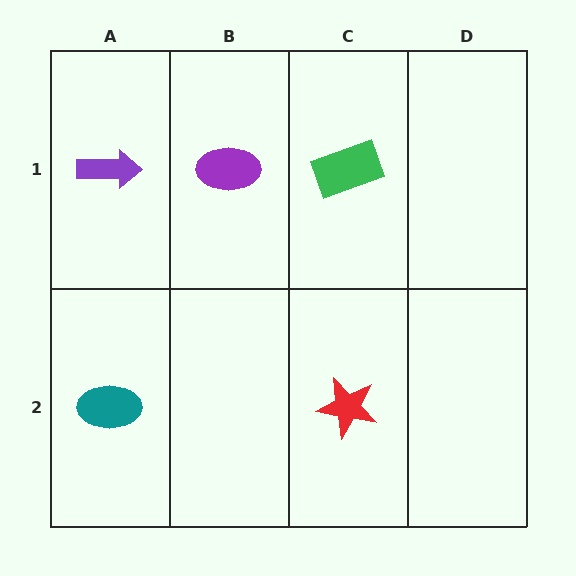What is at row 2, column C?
A red star.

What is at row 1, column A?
A purple arrow.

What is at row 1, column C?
A green rectangle.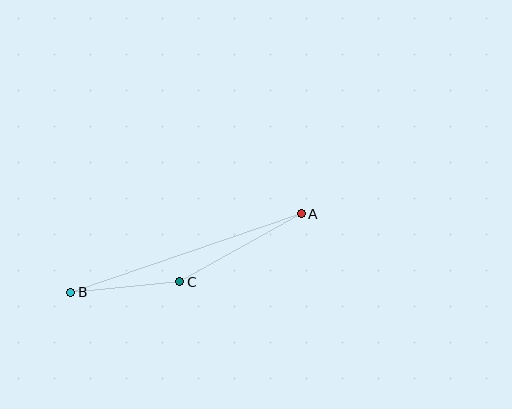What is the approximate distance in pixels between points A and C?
The distance between A and C is approximately 139 pixels.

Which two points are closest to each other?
Points B and C are closest to each other.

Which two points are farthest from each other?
Points A and B are farthest from each other.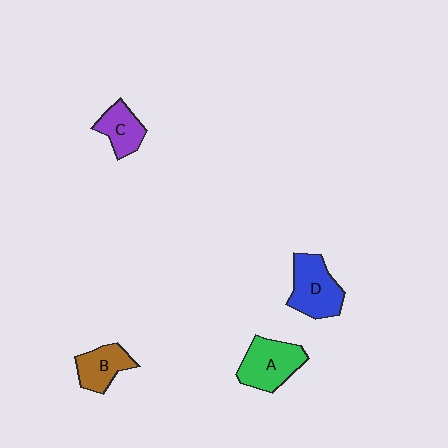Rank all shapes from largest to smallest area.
From largest to smallest: D (blue), A (green), B (brown), C (purple).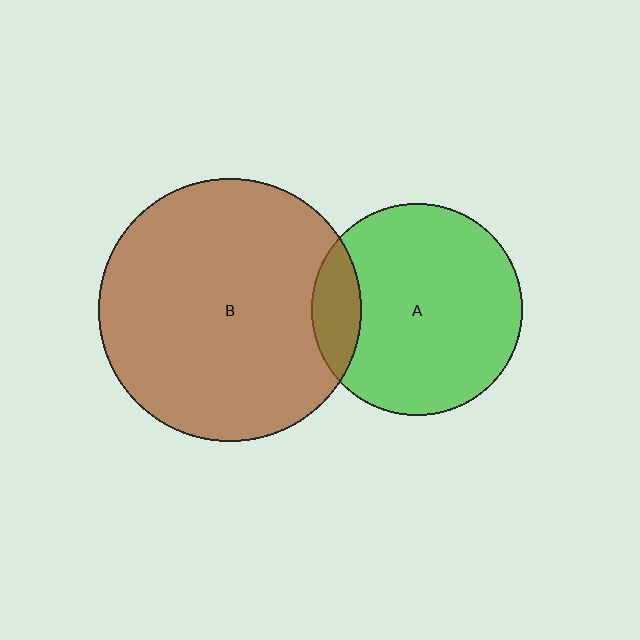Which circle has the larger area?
Circle B (brown).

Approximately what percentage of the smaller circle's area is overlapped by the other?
Approximately 15%.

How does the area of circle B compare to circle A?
Approximately 1.5 times.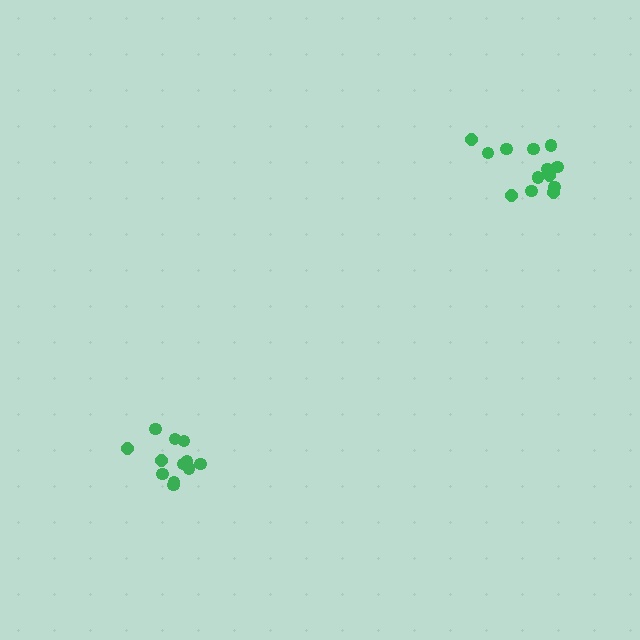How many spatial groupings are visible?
There are 2 spatial groupings.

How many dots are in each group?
Group 1: 12 dots, Group 2: 13 dots (25 total).